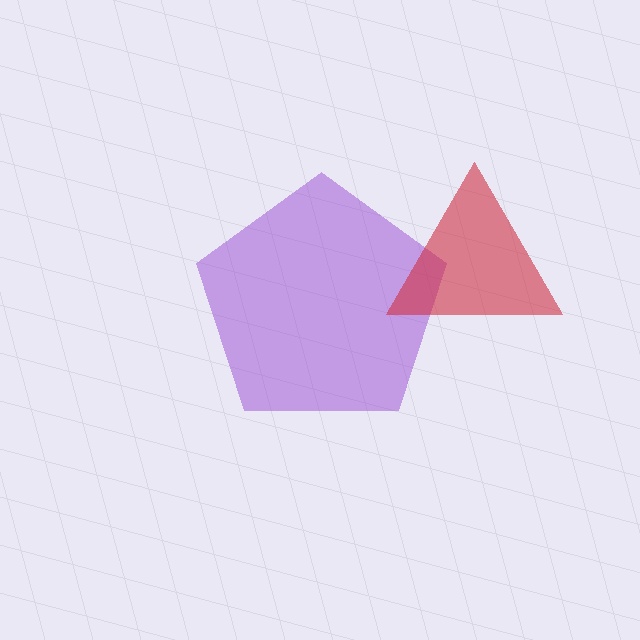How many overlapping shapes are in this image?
There are 2 overlapping shapes in the image.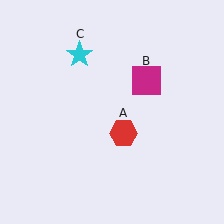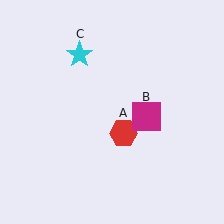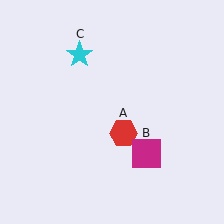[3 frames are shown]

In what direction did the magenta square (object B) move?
The magenta square (object B) moved down.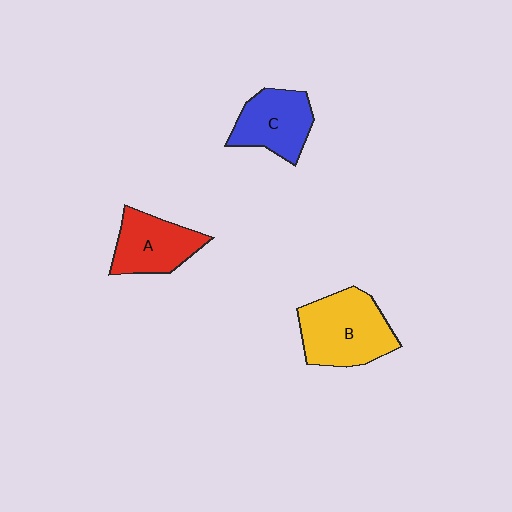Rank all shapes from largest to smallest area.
From largest to smallest: B (yellow), C (blue), A (red).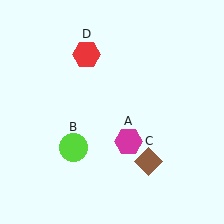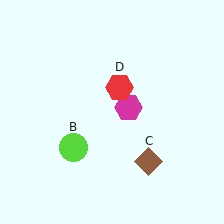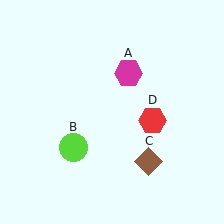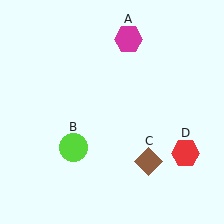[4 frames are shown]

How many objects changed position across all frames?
2 objects changed position: magenta hexagon (object A), red hexagon (object D).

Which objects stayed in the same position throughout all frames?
Lime circle (object B) and brown diamond (object C) remained stationary.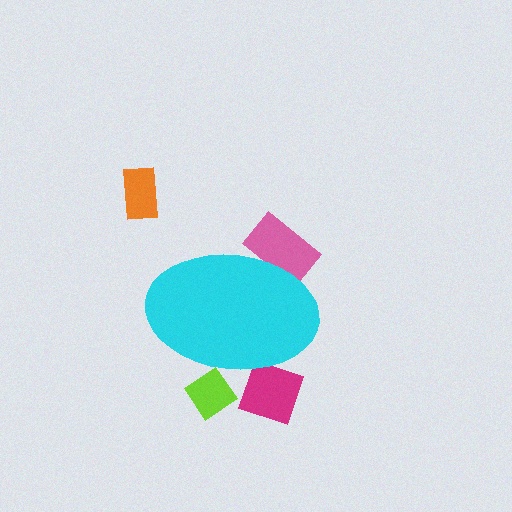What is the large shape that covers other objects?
A cyan ellipse.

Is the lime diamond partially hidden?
Yes, the lime diamond is partially hidden behind the cyan ellipse.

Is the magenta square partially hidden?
Yes, the magenta square is partially hidden behind the cyan ellipse.